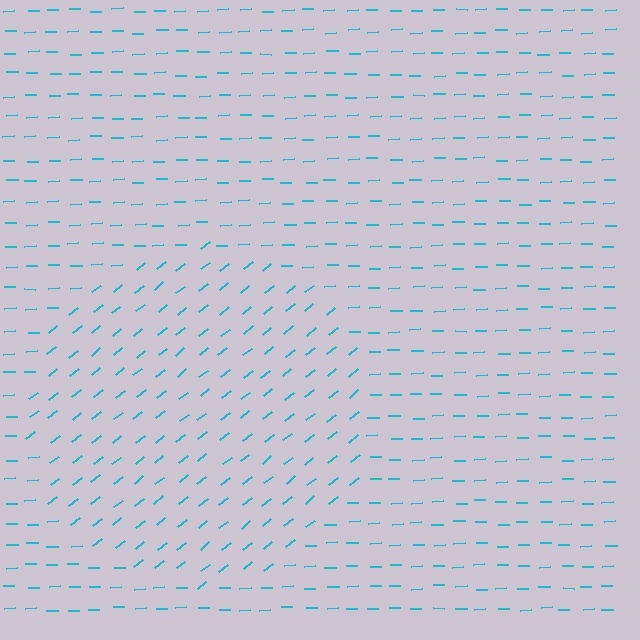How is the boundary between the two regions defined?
The boundary is defined purely by a change in line orientation (approximately 36 degrees difference). All lines are the same color and thickness.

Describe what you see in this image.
The image is filled with small cyan line segments. A circle region in the image has lines oriented differently from the surrounding lines, creating a visible texture boundary.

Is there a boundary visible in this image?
Yes, there is a texture boundary formed by a change in line orientation.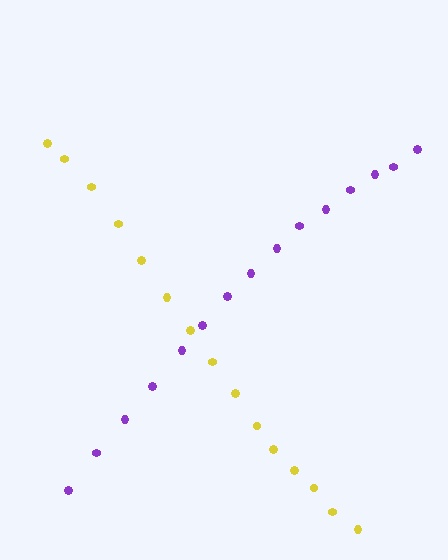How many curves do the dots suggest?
There are 2 distinct paths.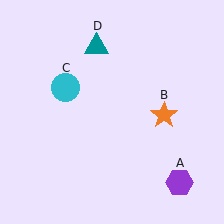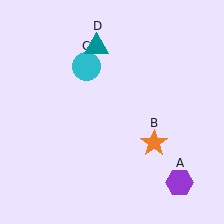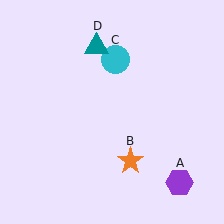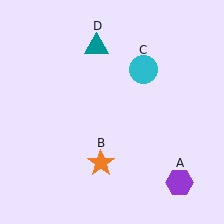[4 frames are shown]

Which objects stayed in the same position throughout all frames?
Purple hexagon (object A) and teal triangle (object D) remained stationary.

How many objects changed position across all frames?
2 objects changed position: orange star (object B), cyan circle (object C).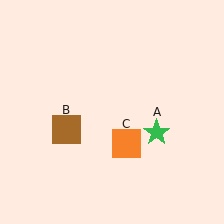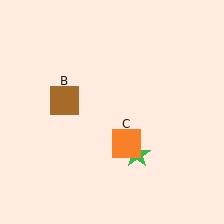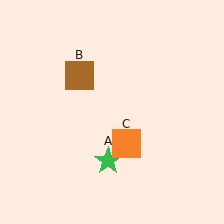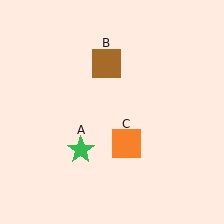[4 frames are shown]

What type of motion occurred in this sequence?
The green star (object A), brown square (object B) rotated clockwise around the center of the scene.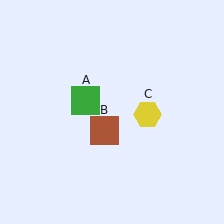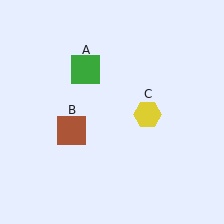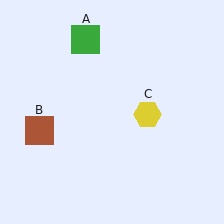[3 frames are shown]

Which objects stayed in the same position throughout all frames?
Yellow hexagon (object C) remained stationary.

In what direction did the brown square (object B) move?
The brown square (object B) moved left.